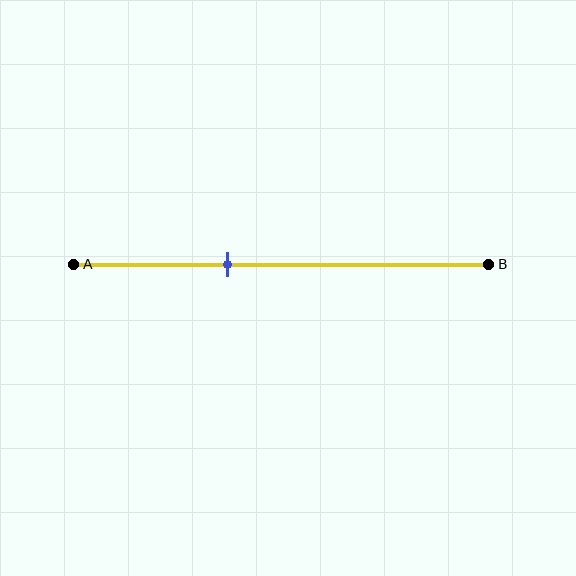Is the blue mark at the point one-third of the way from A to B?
No, the mark is at about 35% from A, not at the 33% one-third point.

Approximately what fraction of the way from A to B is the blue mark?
The blue mark is approximately 35% of the way from A to B.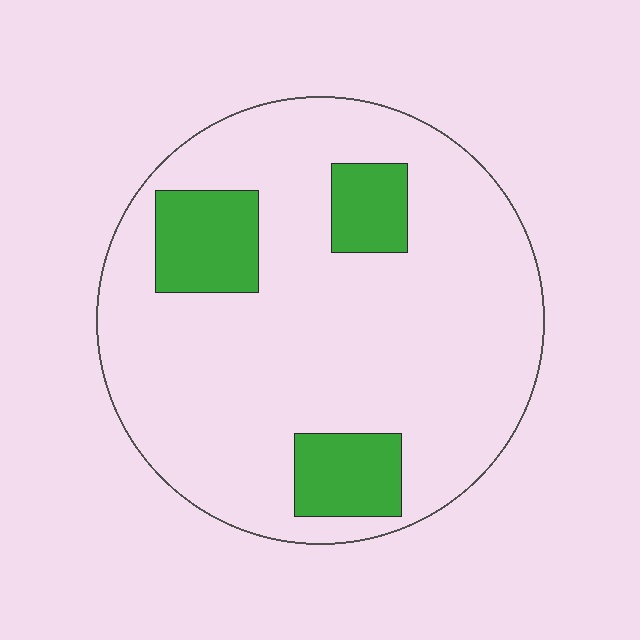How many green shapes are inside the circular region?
3.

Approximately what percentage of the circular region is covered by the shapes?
Approximately 15%.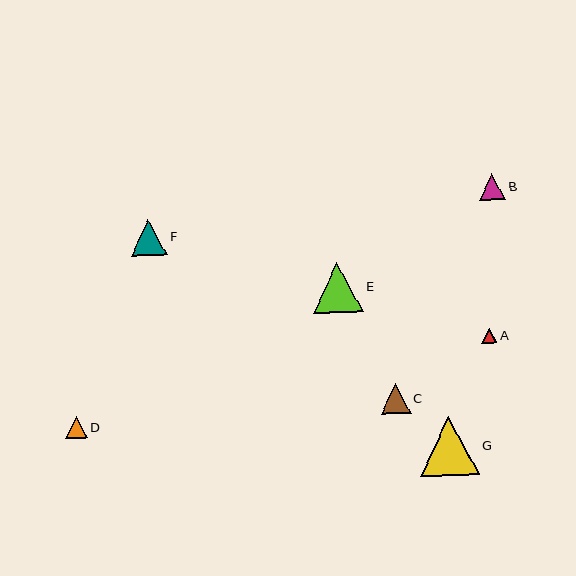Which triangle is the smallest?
Triangle A is the smallest with a size of approximately 15 pixels.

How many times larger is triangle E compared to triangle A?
Triangle E is approximately 3.3 times the size of triangle A.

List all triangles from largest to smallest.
From largest to smallest: G, E, F, C, B, D, A.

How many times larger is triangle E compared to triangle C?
Triangle E is approximately 1.7 times the size of triangle C.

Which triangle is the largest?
Triangle G is the largest with a size of approximately 59 pixels.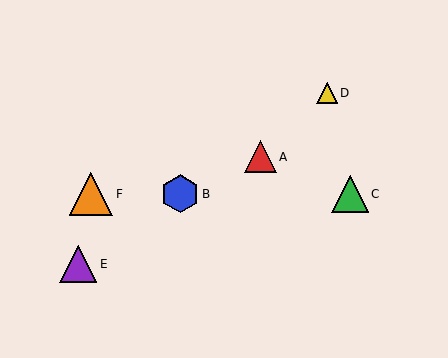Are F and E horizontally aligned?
No, F is at y≈194 and E is at y≈264.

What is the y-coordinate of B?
Object B is at y≈194.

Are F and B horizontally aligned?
Yes, both are at y≈194.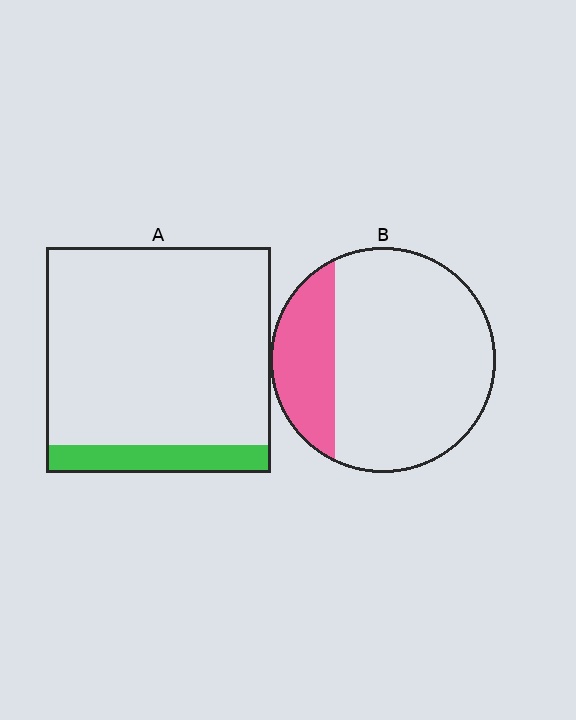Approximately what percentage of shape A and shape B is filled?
A is approximately 10% and B is approximately 25%.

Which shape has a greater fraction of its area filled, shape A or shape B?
Shape B.